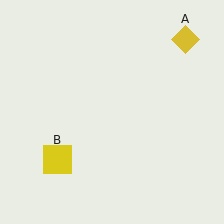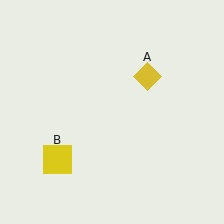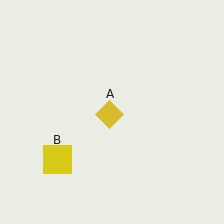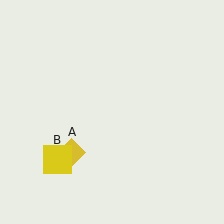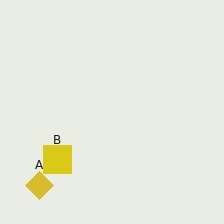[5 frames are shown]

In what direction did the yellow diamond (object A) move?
The yellow diamond (object A) moved down and to the left.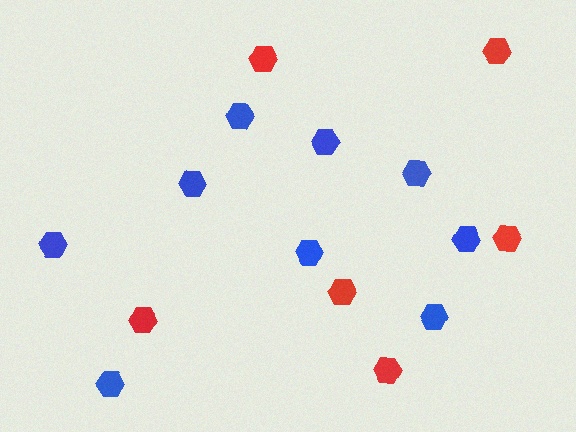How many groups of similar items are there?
There are 2 groups: one group of blue hexagons (9) and one group of red hexagons (6).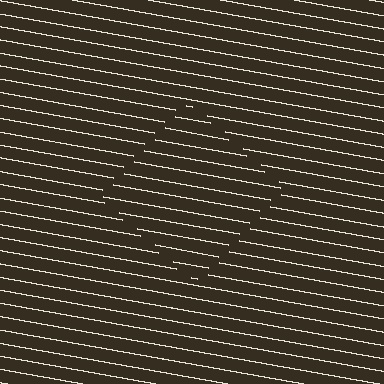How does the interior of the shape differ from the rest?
The interior of the shape contains the same grating, shifted by half a period — the contour is defined by the phase discontinuity where line-ends from the inner and outer gratings abut.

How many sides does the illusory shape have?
4 sides — the line-ends trace a square.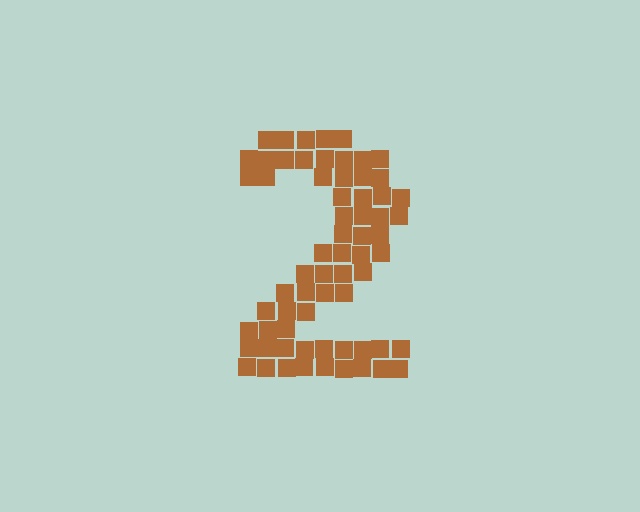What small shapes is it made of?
It is made of small squares.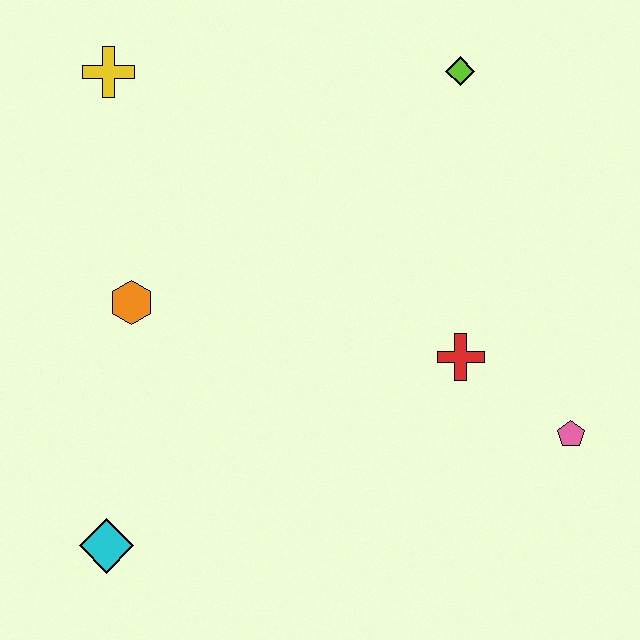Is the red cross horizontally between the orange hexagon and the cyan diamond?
No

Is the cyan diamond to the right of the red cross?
No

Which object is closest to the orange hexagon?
The yellow cross is closest to the orange hexagon.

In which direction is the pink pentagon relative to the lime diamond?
The pink pentagon is below the lime diamond.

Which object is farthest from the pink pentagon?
The yellow cross is farthest from the pink pentagon.